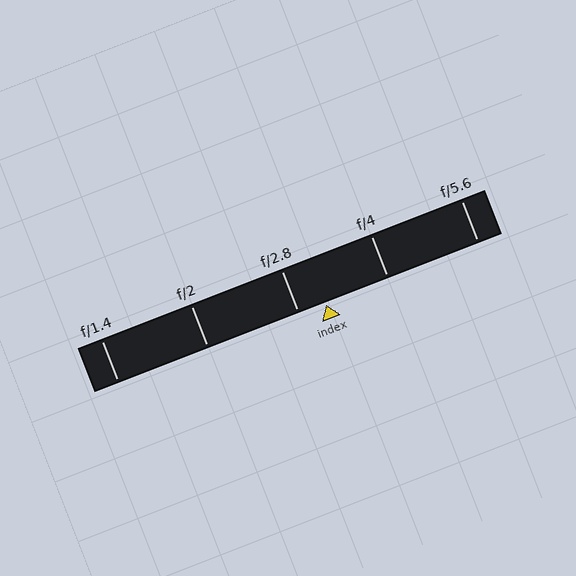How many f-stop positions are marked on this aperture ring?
There are 5 f-stop positions marked.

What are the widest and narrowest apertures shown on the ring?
The widest aperture shown is f/1.4 and the narrowest is f/5.6.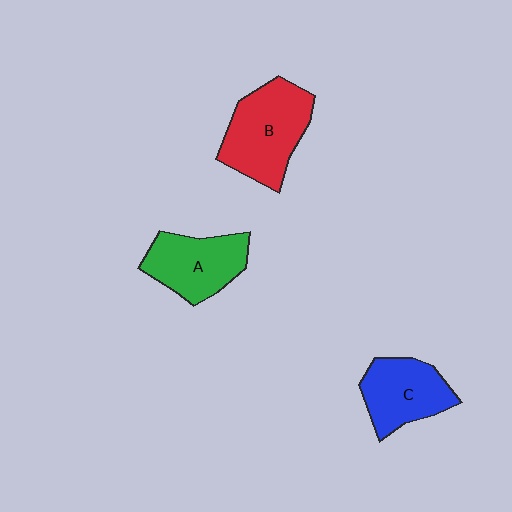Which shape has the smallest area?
Shape C (blue).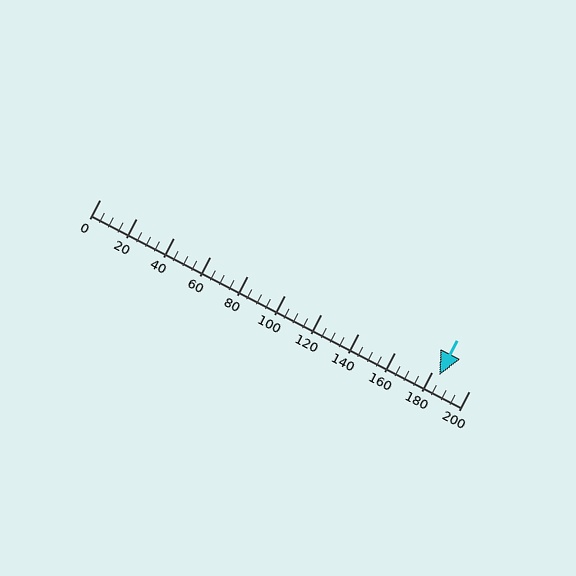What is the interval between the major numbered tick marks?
The major tick marks are spaced 20 units apart.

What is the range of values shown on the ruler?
The ruler shows values from 0 to 200.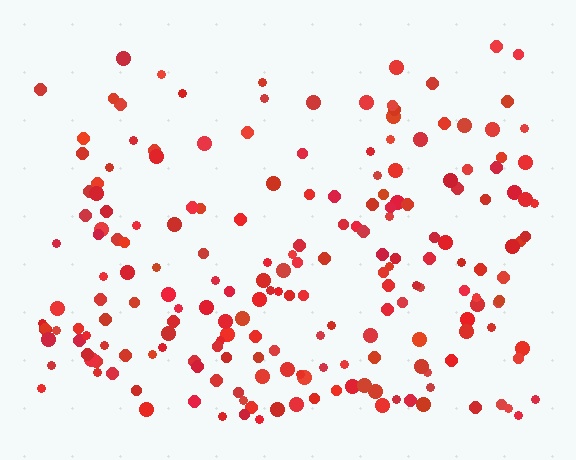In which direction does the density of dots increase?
From top to bottom, with the bottom side densest.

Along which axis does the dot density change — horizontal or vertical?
Vertical.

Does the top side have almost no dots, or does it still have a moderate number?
Still a moderate number, just noticeably fewer than the bottom.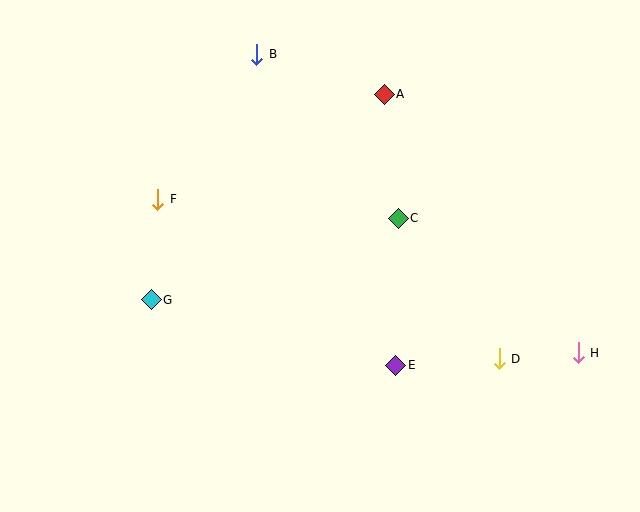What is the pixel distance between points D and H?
The distance between D and H is 79 pixels.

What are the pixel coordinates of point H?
Point H is at (578, 353).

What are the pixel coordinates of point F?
Point F is at (158, 199).